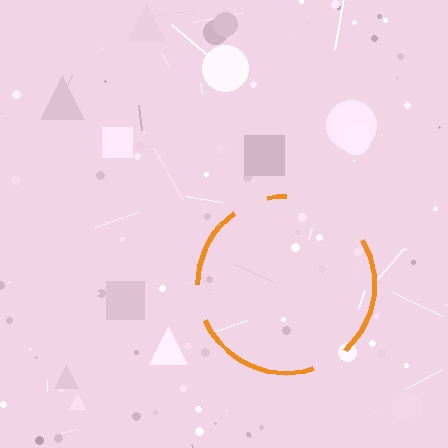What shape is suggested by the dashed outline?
The dashed outline suggests a circle.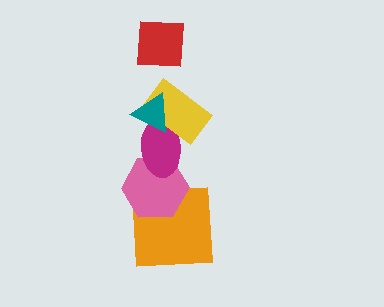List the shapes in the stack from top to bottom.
From top to bottom: the red square, the teal triangle, the yellow rectangle, the magenta ellipse, the pink hexagon, the orange square.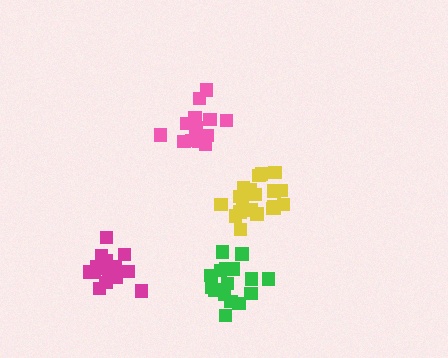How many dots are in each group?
Group 1: 17 dots, Group 2: 17 dots, Group 3: 21 dots, Group 4: 16 dots (71 total).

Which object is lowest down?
The green cluster is bottommost.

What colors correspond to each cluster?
The clusters are colored: pink, magenta, yellow, green.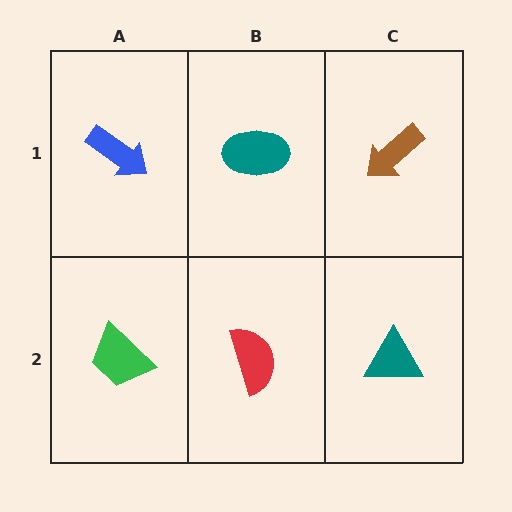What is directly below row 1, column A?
A green trapezoid.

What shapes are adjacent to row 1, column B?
A red semicircle (row 2, column B), a blue arrow (row 1, column A), a brown arrow (row 1, column C).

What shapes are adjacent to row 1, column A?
A green trapezoid (row 2, column A), a teal ellipse (row 1, column B).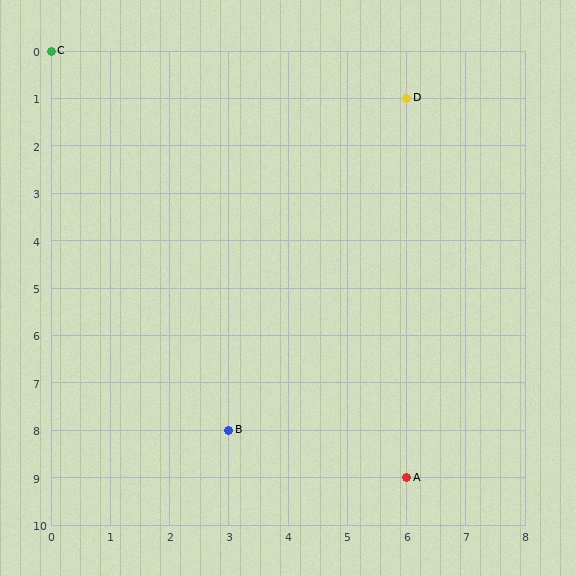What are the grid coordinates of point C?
Point C is at grid coordinates (0, 0).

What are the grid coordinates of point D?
Point D is at grid coordinates (6, 1).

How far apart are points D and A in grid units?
Points D and A are 8 rows apart.